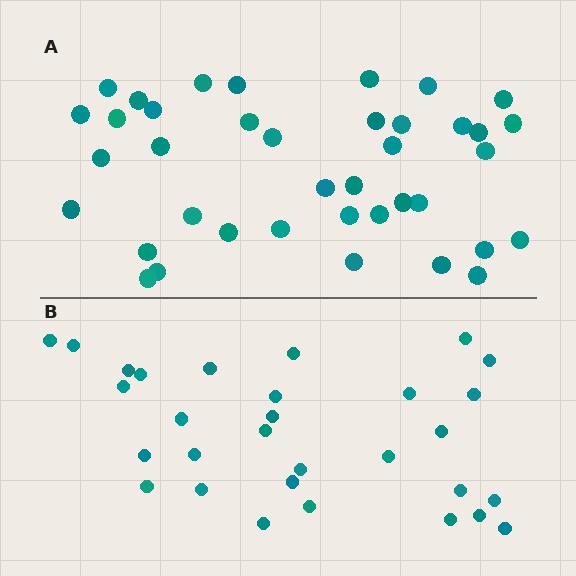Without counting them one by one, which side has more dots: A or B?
Region A (the top region) has more dots.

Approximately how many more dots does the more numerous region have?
Region A has roughly 8 or so more dots than region B.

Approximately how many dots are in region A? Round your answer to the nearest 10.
About 40 dots. (The exact count is 39, which rounds to 40.)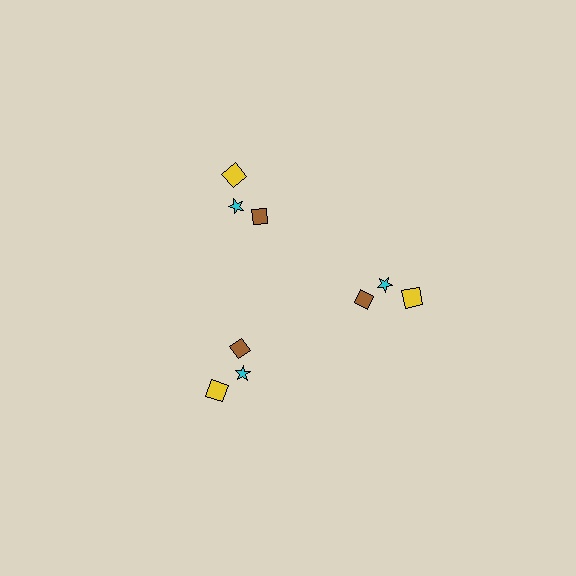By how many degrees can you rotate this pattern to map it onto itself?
The pattern maps onto itself every 120 degrees of rotation.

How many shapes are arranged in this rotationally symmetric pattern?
There are 9 shapes, arranged in 3 groups of 3.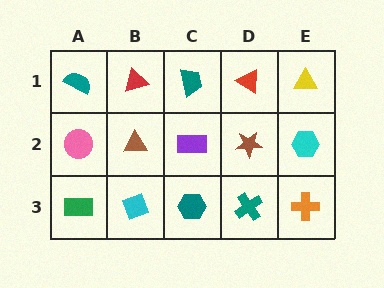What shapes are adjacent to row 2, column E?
A yellow triangle (row 1, column E), an orange cross (row 3, column E), a brown star (row 2, column D).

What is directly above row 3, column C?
A purple rectangle.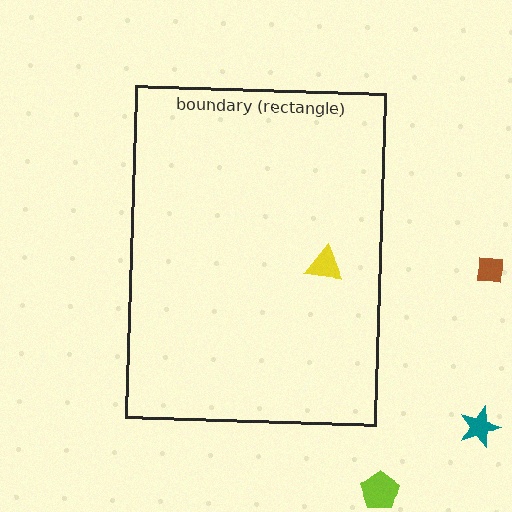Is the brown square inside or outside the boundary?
Outside.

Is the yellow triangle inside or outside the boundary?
Inside.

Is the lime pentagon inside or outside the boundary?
Outside.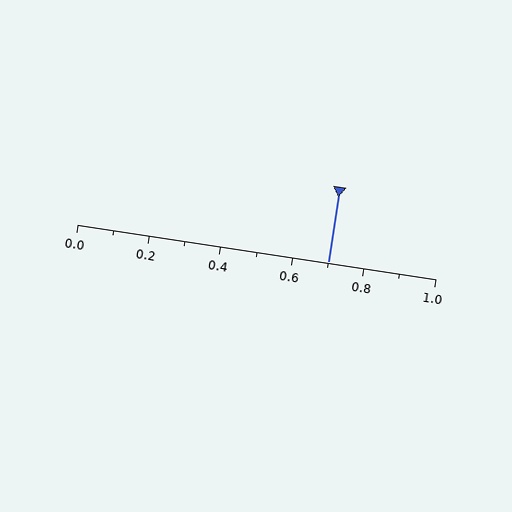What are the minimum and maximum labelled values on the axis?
The axis runs from 0.0 to 1.0.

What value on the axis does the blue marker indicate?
The marker indicates approximately 0.7.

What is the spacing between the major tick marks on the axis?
The major ticks are spaced 0.2 apart.